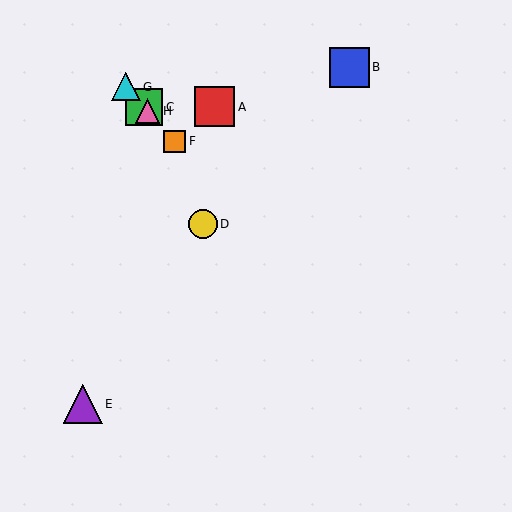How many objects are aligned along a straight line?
4 objects (C, F, G, H) are aligned along a straight line.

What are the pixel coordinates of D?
Object D is at (203, 224).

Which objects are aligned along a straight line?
Objects C, F, G, H are aligned along a straight line.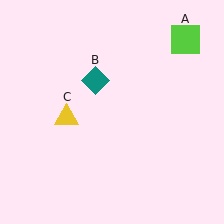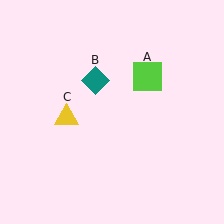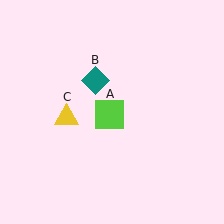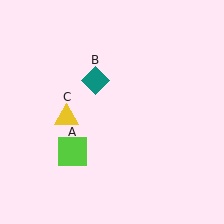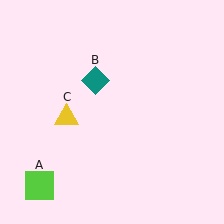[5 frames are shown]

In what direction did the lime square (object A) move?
The lime square (object A) moved down and to the left.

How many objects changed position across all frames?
1 object changed position: lime square (object A).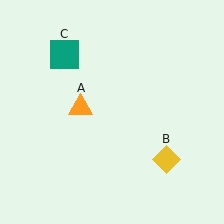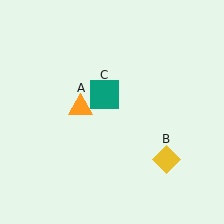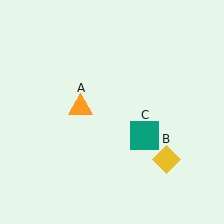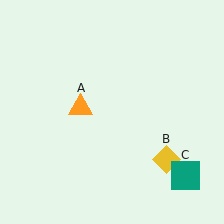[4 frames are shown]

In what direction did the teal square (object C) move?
The teal square (object C) moved down and to the right.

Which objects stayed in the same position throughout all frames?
Orange triangle (object A) and yellow diamond (object B) remained stationary.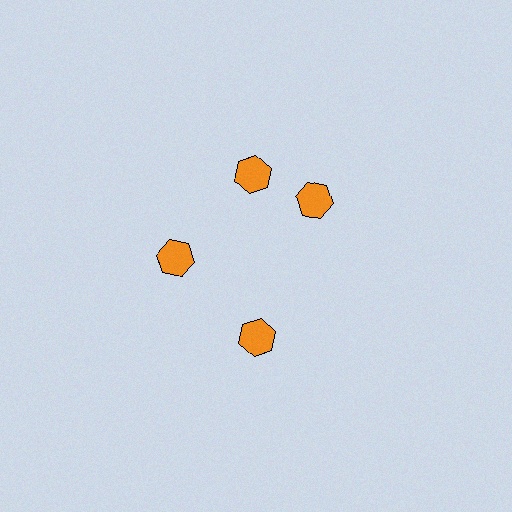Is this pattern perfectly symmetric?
No. The 4 orange hexagons are arranged in a ring, but one element near the 3 o'clock position is rotated out of alignment along the ring, breaking the 4-fold rotational symmetry.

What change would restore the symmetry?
The symmetry would be restored by rotating it back into even spacing with its neighbors so that all 4 hexagons sit at equal angles and equal distance from the center.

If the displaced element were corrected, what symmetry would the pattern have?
It would have 4-fold rotational symmetry — the pattern would map onto itself every 90 degrees.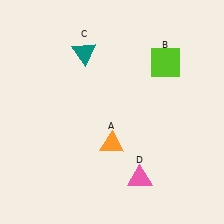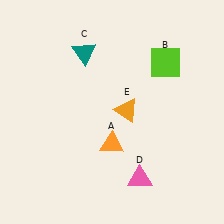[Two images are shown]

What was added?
An orange triangle (E) was added in Image 2.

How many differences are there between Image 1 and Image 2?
There is 1 difference between the two images.